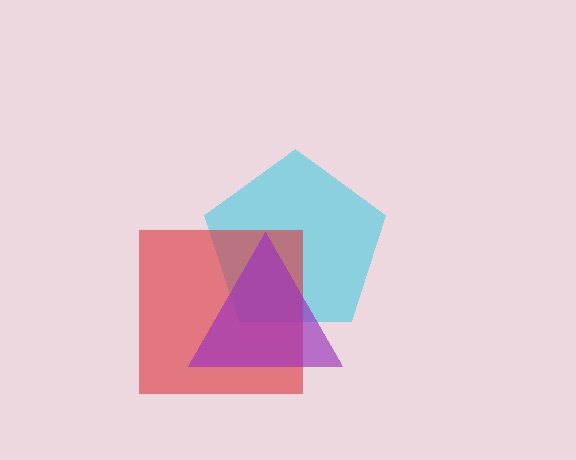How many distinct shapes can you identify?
There are 3 distinct shapes: a cyan pentagon, a red square, a purple triangle.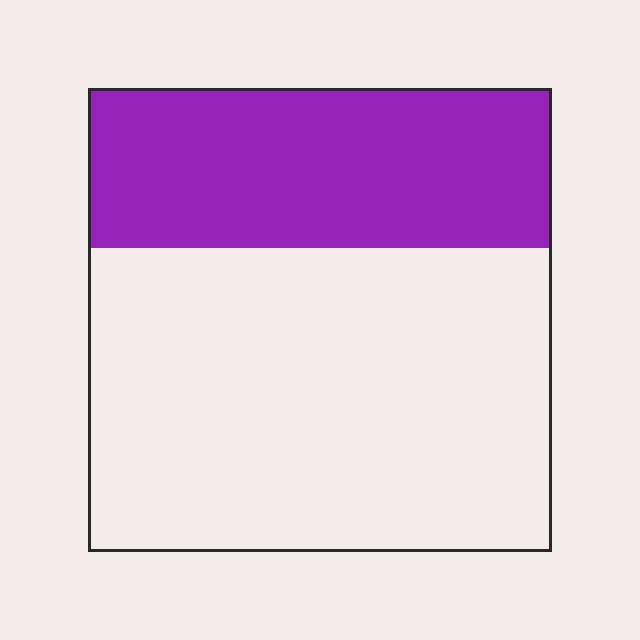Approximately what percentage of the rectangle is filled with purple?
Approximately 35%.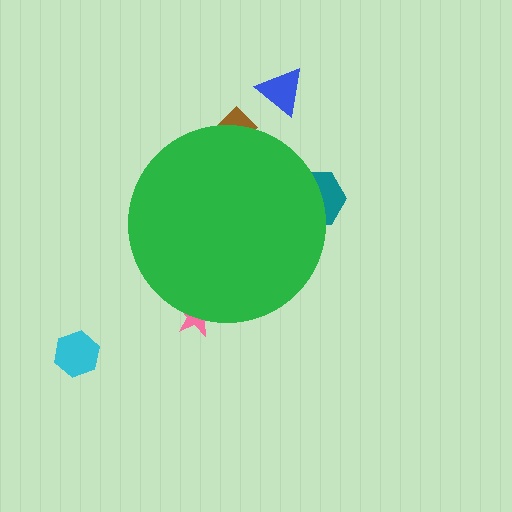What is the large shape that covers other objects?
A green circle.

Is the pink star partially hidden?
Yes, the pink star is partially hidden behind the green circle.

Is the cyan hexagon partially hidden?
No, the cyan hexagon is fully visible.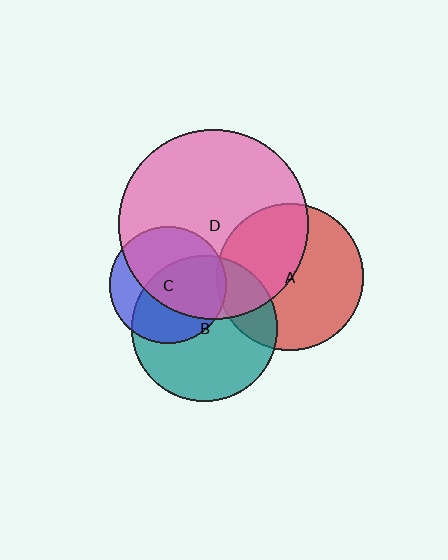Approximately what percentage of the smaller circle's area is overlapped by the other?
Approximately 20%.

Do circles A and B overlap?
Yes.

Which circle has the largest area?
Circle D (pink).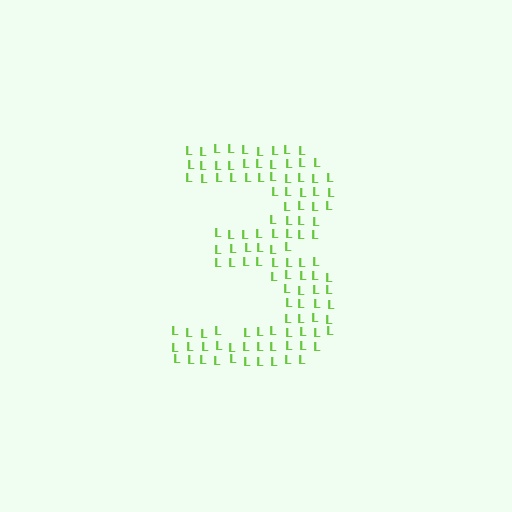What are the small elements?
The small elements are letter L's.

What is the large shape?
The large shape is the digit 3.